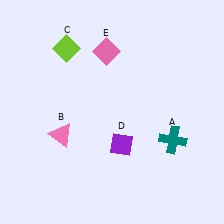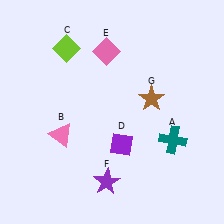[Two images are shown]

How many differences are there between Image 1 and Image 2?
There are 2 differences between the two images.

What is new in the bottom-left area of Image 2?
A purple star (F) was added in the bottom-left area of Image 2.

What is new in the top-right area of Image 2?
A brown star (G) was added in the top-right area of Image 2.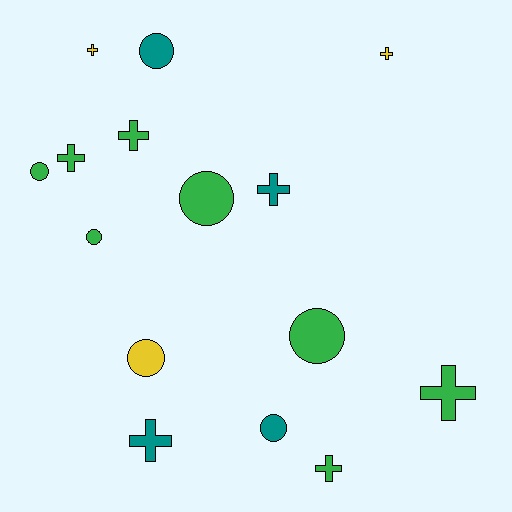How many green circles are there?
There are 4 green circles.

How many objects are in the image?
There are 15 objects.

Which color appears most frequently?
Green, with 8 objects.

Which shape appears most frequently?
Cross, with 8 objects.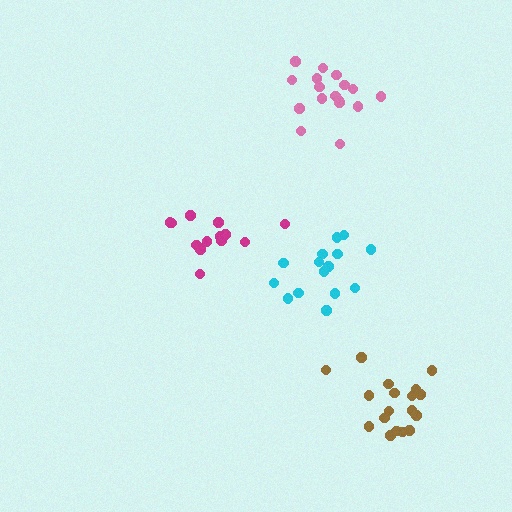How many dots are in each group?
Group 1: 14 dots, Group 2: 17 dots, Group 3: 15 dots, Group 4: 18 dots (64 total).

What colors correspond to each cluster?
The clusters are colored: magenta, pink, cyan, brown.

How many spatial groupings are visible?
There are 4 spatial groupings.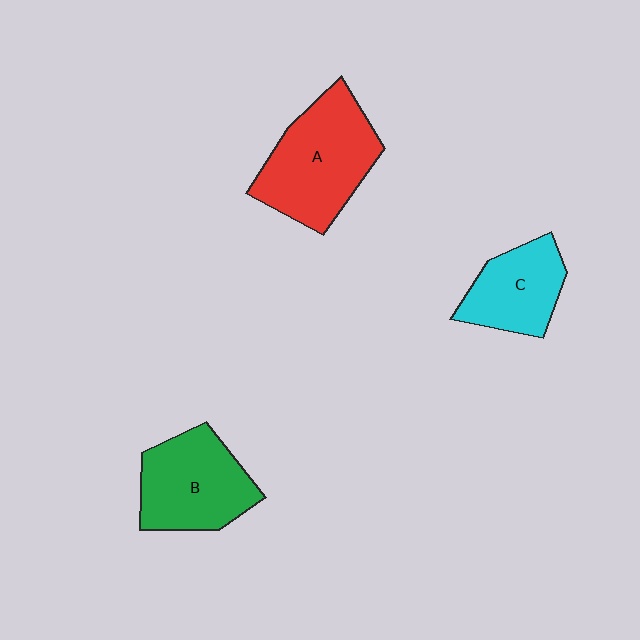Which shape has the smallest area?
Shape C (cyan).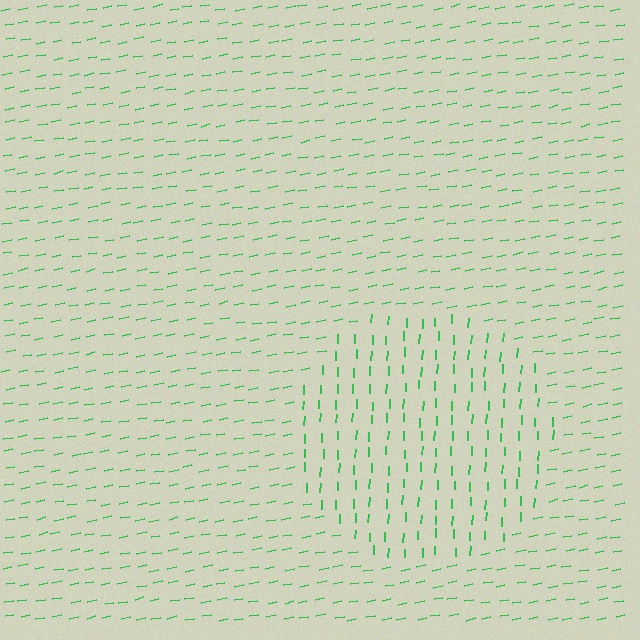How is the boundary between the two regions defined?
The boundary is defined purely by a change in line orientation (approximately 76 degrees difference). All lines are the same color and thickness.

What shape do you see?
I see a circle.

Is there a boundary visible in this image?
Yes, there is a texture boundary formed by a change in line orientation.